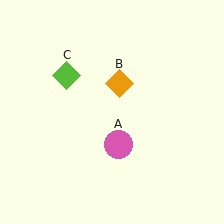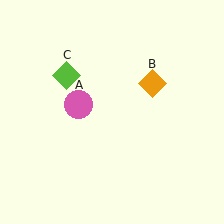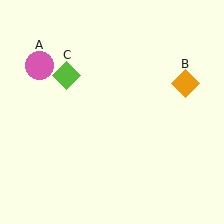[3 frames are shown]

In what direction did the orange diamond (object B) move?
The orange diamond (object B) moved right.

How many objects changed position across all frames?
2 objects changed position: pink circle (object A), orange diamond (object B).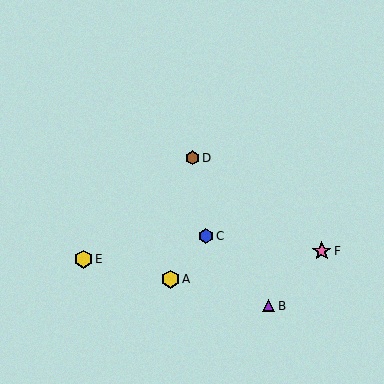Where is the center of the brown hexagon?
The center of the brown hexagon is at (192, 158).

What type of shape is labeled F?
Shape F is a pink star.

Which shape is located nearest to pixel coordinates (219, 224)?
The blue hexagon (labeled C) at (206, 236) is nearest to that location.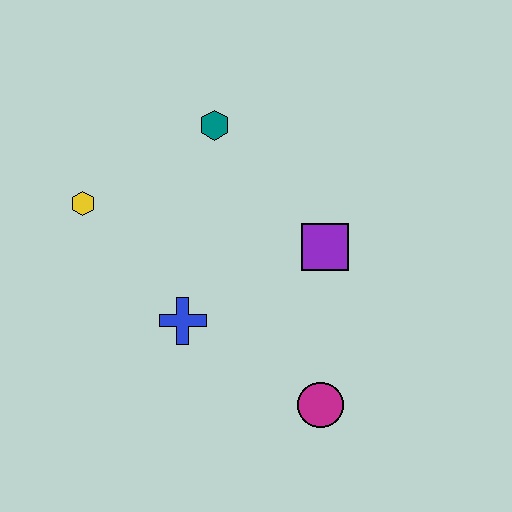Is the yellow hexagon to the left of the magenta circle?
Yes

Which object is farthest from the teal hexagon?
The magenta circle is farthest from the teal hexagon.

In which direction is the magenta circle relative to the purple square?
The magenta circle is below the purple square.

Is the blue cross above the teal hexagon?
No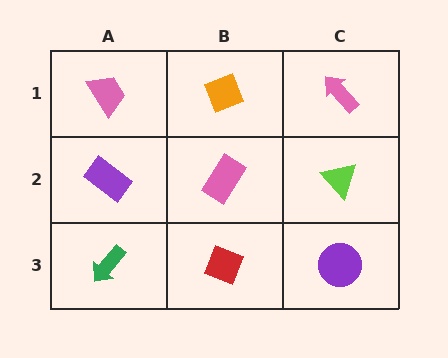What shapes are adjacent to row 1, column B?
A pink rectangle (row 2, column B), a pink trapezoid (row 1, column A), a pink arrow (row 1, column C).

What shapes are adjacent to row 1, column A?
A purple rectangle (row 2, column A), an orange diamond (row 1, column B).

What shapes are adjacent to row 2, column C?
A pink arrow (row 1, column C), a purple circle (row 3, column C), a pink rectangle (row 2, column B).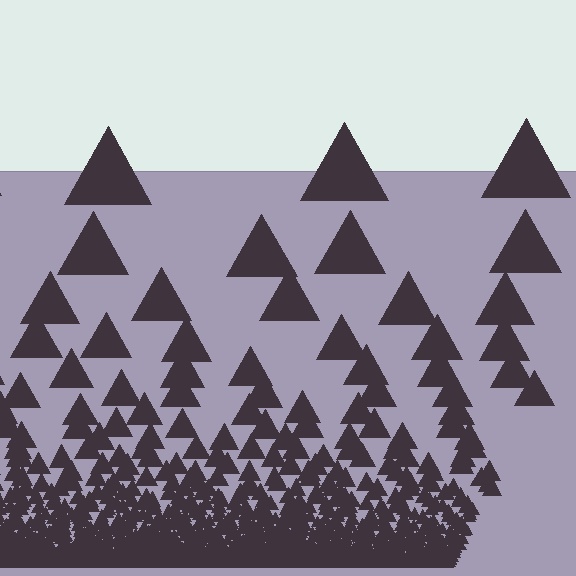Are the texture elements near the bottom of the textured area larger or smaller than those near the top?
Smaller. The gradient is inverted — elements near the bottom are smaller and denser.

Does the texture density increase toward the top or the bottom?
Density increases toward the bottom.